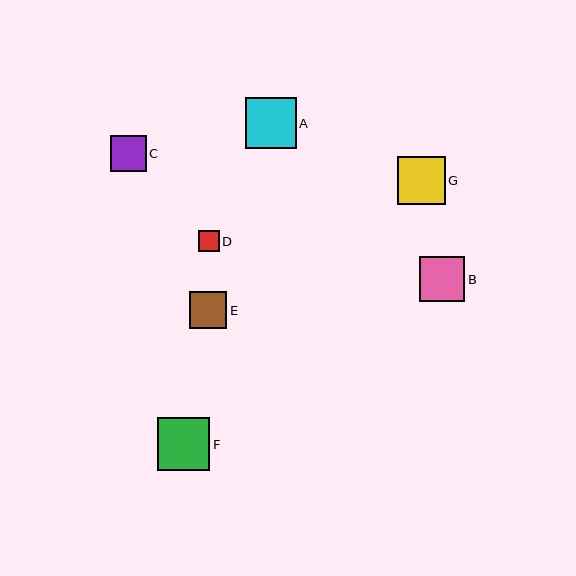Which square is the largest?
Square F is the largest with a size of approximately 52 pixels.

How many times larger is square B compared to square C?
Square B is approximately 1.2 times the size of square C.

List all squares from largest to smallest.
From largest to smallest: F, A, G, B, E, C, D.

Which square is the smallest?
Square D is the smallest with a size of approximately 21 pixels.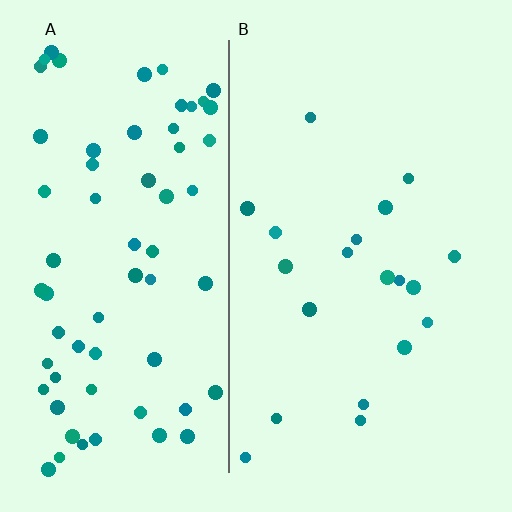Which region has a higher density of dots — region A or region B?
A (the left).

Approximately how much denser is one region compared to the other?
Approximately 3.5× — region A over region B.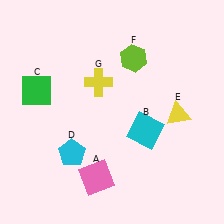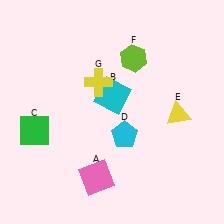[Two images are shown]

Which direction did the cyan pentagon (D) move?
The cyan pentagon (D) moved right.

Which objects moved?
The objects that moved are: the cyan square (B), the green square (C), the cyan pentagon (D).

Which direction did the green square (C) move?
The green square (C) moved down.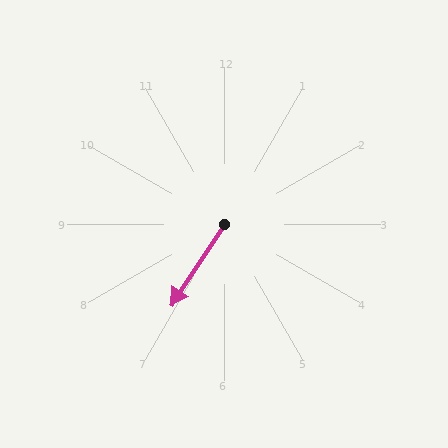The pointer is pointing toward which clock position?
Roughly 7 o'clock.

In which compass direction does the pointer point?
Southwest.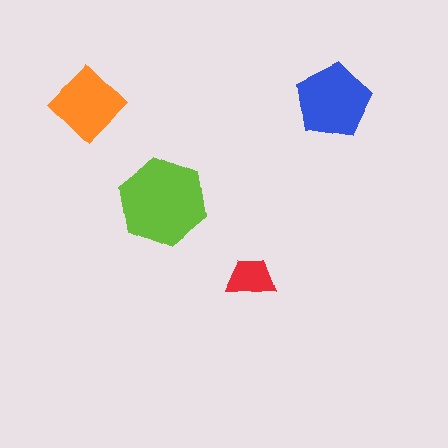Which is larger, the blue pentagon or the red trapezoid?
The blue pentagon.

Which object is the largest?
The lime hexagon.